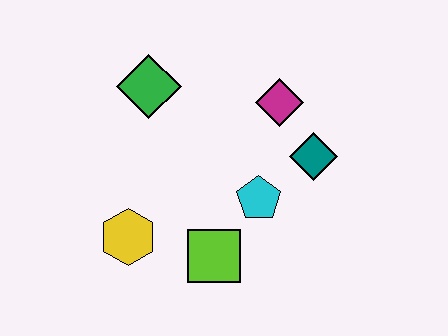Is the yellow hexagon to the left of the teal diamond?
Yes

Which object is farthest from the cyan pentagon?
The green diamond is farthest from the cyan pentagon.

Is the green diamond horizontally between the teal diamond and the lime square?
No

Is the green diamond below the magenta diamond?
No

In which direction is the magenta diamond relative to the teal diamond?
The magenta diamond is above the teal diamond.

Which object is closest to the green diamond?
The magenta diamond is closest to the green diamond.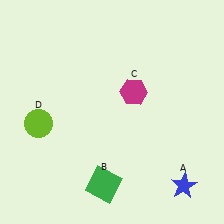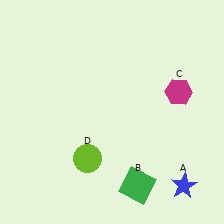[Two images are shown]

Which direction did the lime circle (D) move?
The lime circle (D) moved right.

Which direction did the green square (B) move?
The green square (B) moved right.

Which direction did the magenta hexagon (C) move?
The magenta hexagon (C) moved right.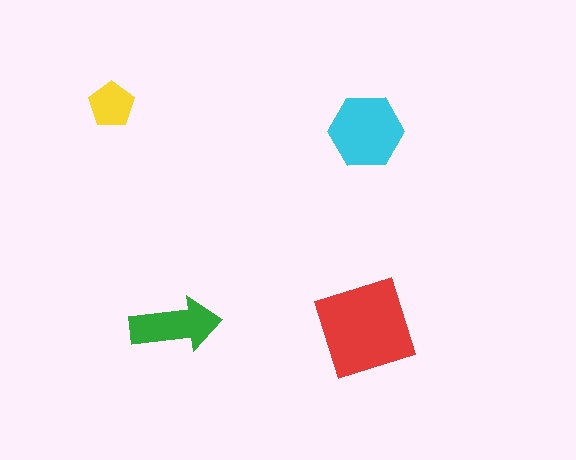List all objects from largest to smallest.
The red square, the cyan hexagon, the green arrow, the yellow pentagon.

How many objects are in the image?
There are 4 objects in the image.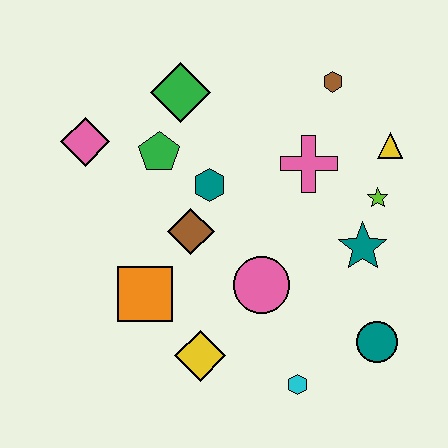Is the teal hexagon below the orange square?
No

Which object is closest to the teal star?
The lime star is closest to the teal star.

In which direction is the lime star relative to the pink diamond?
The lime star is to the right of the pink diamond.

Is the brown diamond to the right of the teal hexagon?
No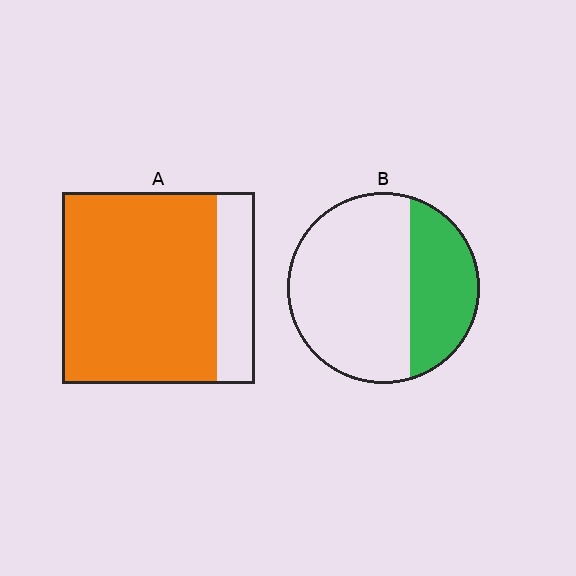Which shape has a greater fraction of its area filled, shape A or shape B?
Shape A.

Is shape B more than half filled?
No.